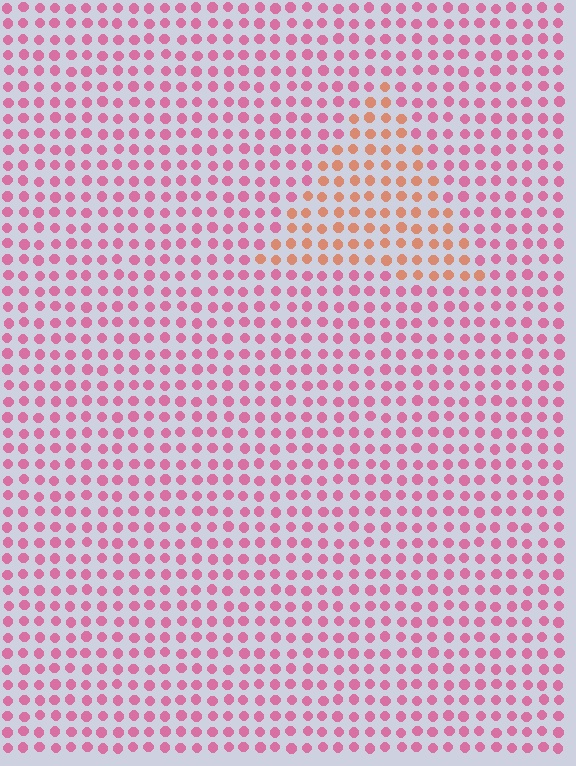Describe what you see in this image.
The image is filled with small pink elements in a uniform arrangement. A triangle-shaped region is visible where the elements are tinted to a slightly different hue, forming a subtle color boundary.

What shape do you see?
I see a triangle.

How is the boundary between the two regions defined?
The boundary is defined purely by a slight shift in hue (about 44 degrees). Spacing, size, and orientation are identical on both sides.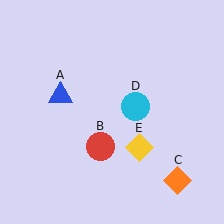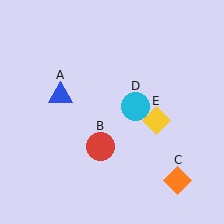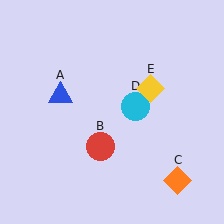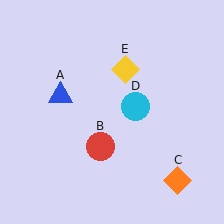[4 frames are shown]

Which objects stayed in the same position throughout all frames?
Blue triangle (object A) and red circle (object B) and orange diamond (object C) and cyan circle (object D) remained stationary.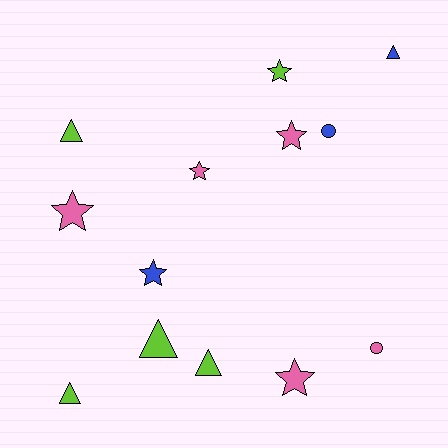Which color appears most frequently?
Pink, with 5 objects.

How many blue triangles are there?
There is 1 blue triangle.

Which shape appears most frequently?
Star, with 6 objects.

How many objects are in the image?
There are 13 objects.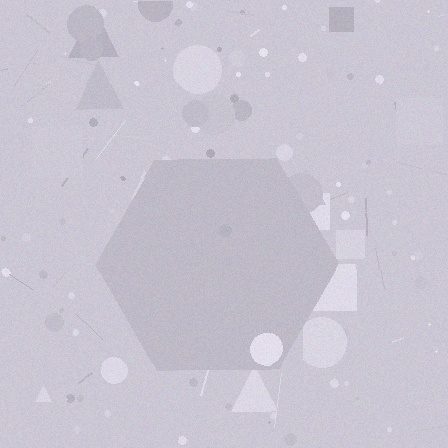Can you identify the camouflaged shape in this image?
The camouflaged shape is a hexagon.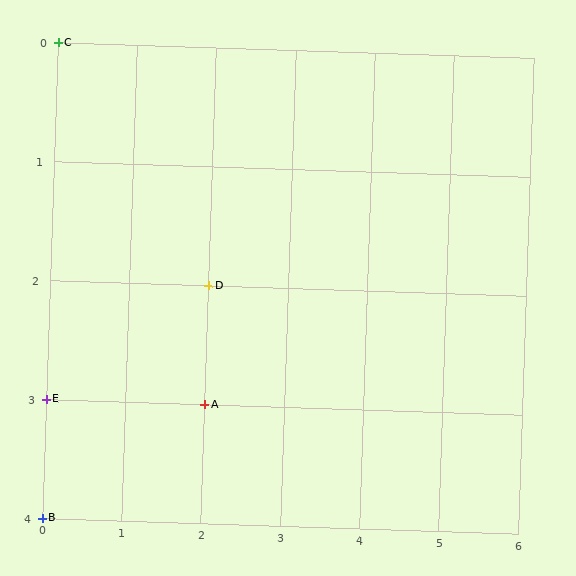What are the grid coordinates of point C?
Point C is at grid coordinates (0, 0).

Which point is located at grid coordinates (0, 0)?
Point C is at (0, 0).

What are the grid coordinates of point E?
Point E is at grid coordinates (0, 3).